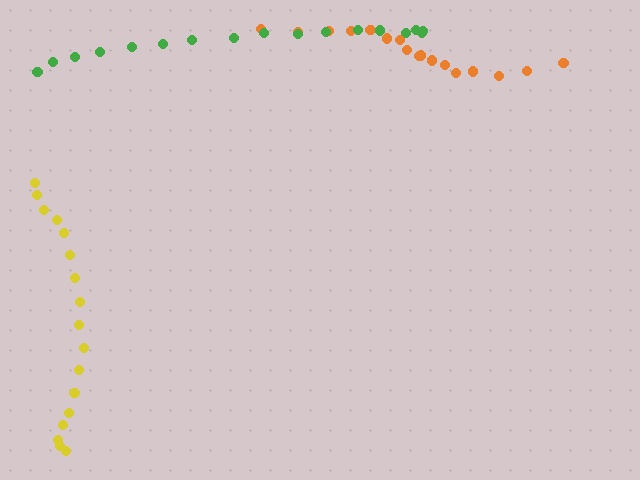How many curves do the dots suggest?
There are 3 distinct paths.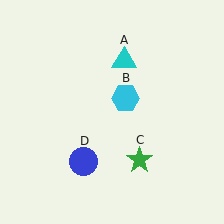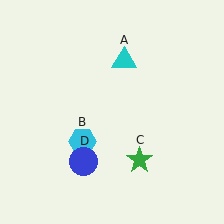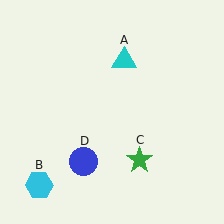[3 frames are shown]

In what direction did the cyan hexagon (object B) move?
The cyan hexagon (object B) moved down and to the left.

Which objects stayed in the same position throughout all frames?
Cyan triangle (object A) and green star (object C) and blue circle (object D) remained stationary.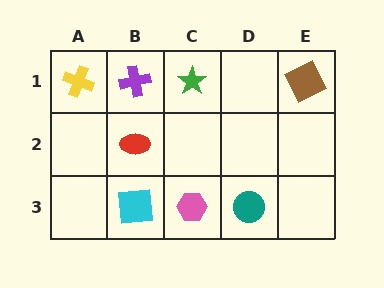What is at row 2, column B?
A red ellipse.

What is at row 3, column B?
A cyan square.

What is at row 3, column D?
A teal circle.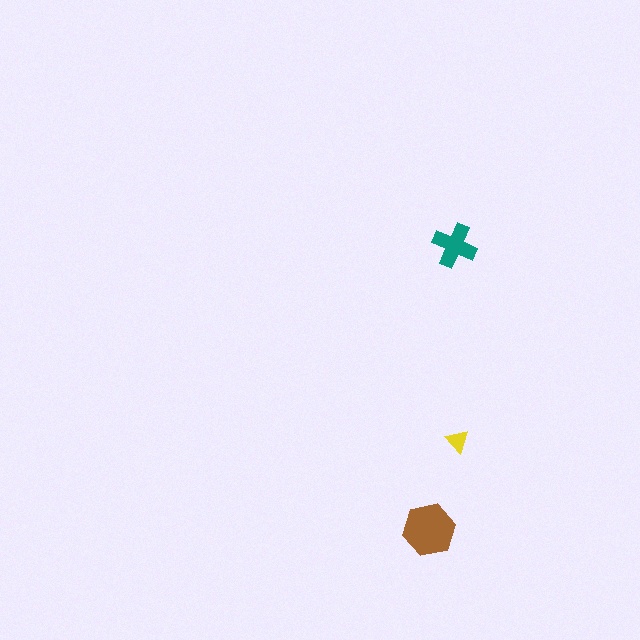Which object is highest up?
The teal cross is topmost.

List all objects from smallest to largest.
The yellow triangle, the teal cross, the brown hexagon.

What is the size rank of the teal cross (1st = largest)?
2nd.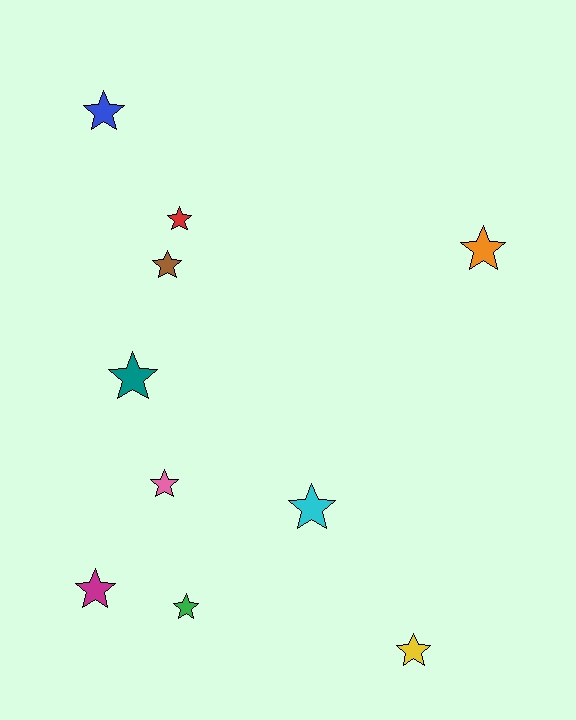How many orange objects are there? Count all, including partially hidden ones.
There is 1 orange object.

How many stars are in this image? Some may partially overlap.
There are 10 stars.